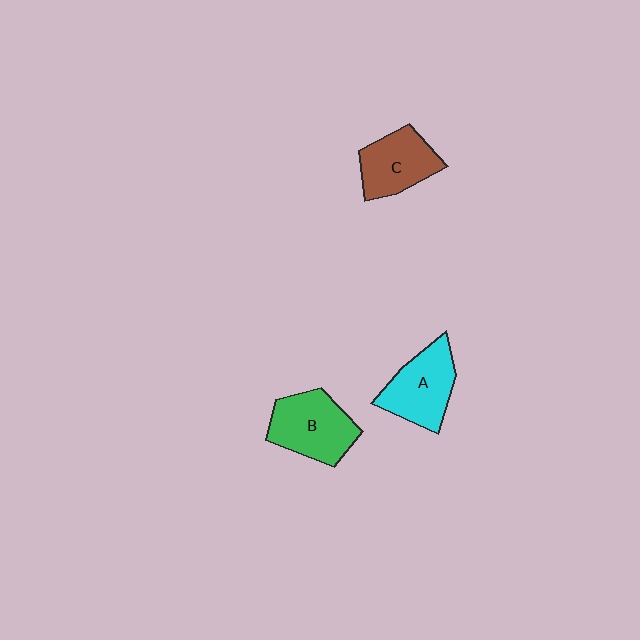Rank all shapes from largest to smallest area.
From largest to smallest: B (green), A (cyan), C (brown).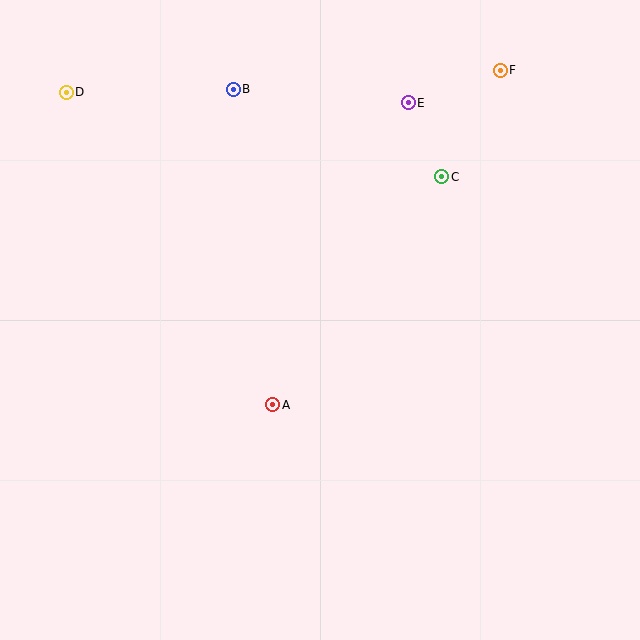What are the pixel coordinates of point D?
Point D is at (66, 92).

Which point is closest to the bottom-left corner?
Point A is closest to the bottom-left corner.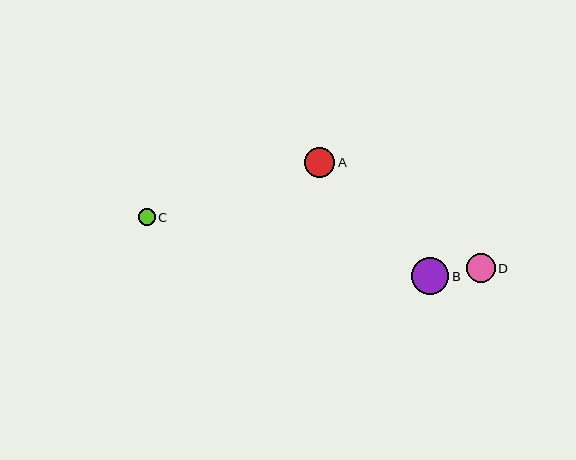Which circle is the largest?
Circle B is the largest with a size of approximately 37 pixels.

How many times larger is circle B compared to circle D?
Circle B is approximately 1.3 times the size of circle D.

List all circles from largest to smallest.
From largest to smallest: B, A, D, C.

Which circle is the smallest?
Circle C is the smallest with a size of approximately 17 pixels.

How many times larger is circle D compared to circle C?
Circle D is approximately 1.7 times the size of circle C.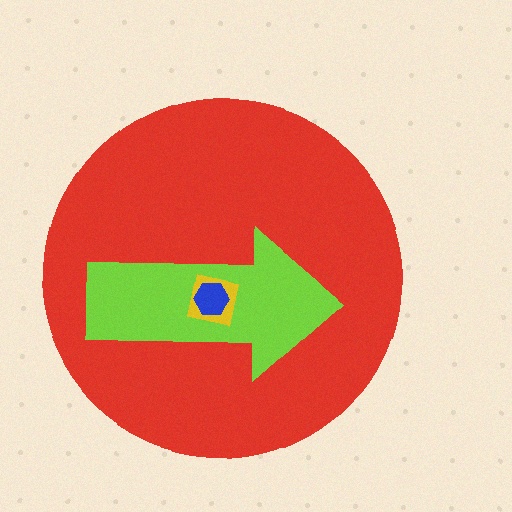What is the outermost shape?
The red circle.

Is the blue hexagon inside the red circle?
Yes.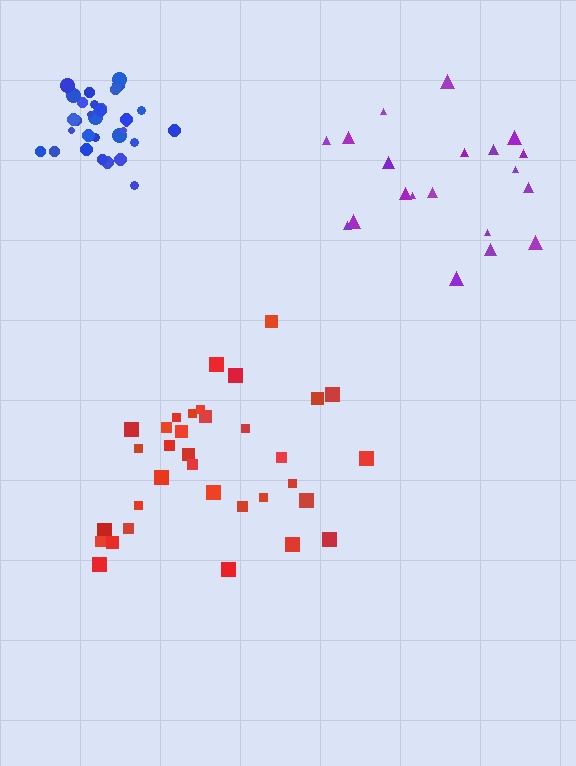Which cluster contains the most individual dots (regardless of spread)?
Red (34).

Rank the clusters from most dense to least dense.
blue, red, purple.